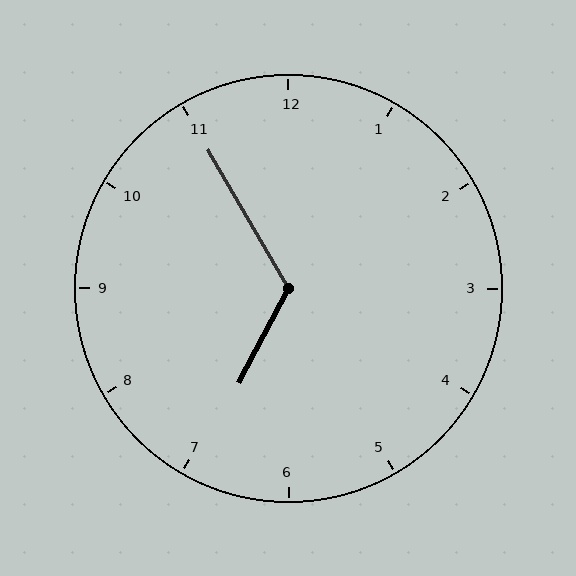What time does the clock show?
6:55.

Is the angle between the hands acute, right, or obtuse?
It is obtuse.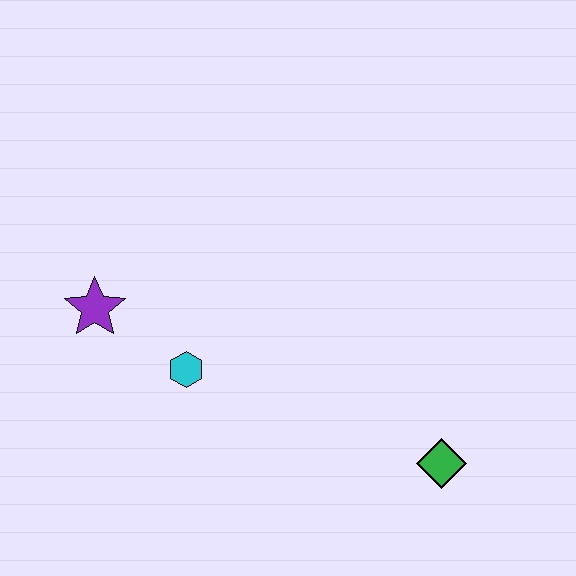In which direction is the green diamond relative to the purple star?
The green diamond is to the right of the purple star.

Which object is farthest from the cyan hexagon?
The green diamond is farthest from the cyan hexagon.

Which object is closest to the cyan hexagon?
The purple star is closest to the cyan hexagon.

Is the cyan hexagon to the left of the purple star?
No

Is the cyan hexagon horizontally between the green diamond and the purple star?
Yes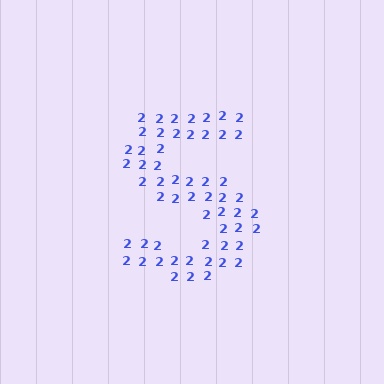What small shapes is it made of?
It is made of small digit 2's.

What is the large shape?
The large shape is the letter S.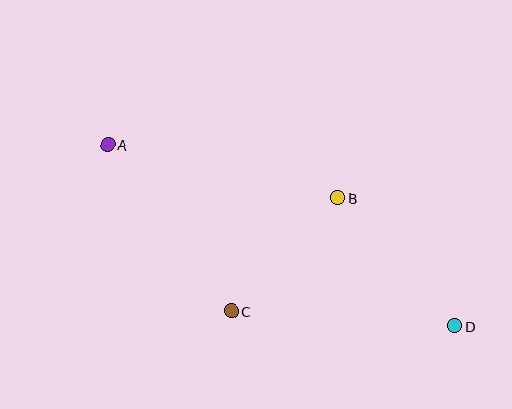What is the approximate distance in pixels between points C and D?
The distance between C and D is approximately 224 pixels.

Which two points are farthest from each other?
Points A and D are farthest from each other.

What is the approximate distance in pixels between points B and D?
The distance between B and D is approximately 174 pixels.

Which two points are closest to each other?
Points B and C are closest to each other.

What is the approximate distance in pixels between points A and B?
The distance between A and B is approximately 236 pixels.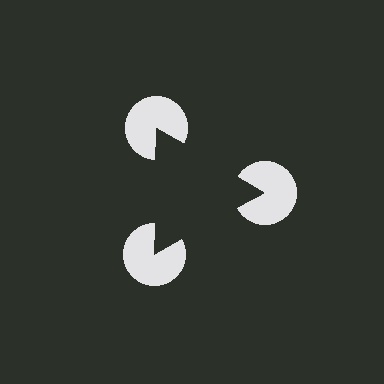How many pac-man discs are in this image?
There are 3 — one at each vertex of the illusory triangle.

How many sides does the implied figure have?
3 sides.